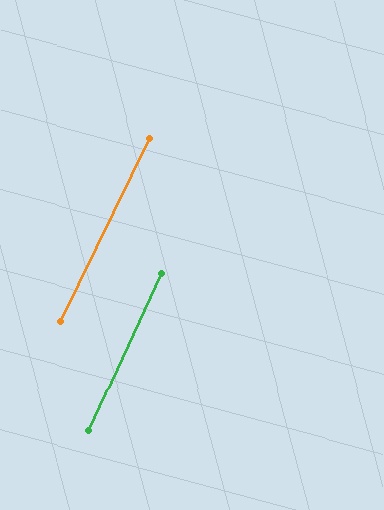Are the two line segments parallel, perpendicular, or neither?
Parallel — their directions differ by only 1.4°.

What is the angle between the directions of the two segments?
Approximately 1 degree.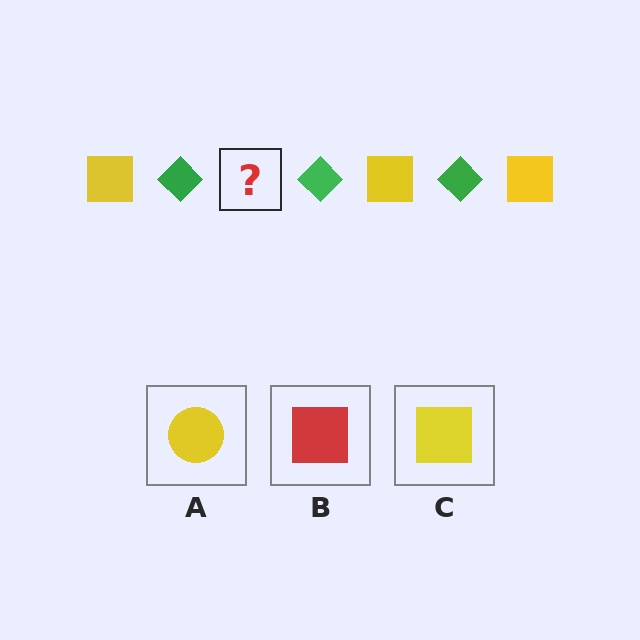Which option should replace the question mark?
Option C.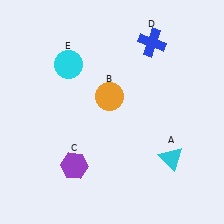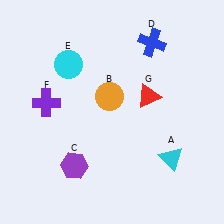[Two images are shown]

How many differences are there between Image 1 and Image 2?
There are 2 differences between the two images.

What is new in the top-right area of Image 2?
A red triangle (G) was added in the top-right area of Image 2.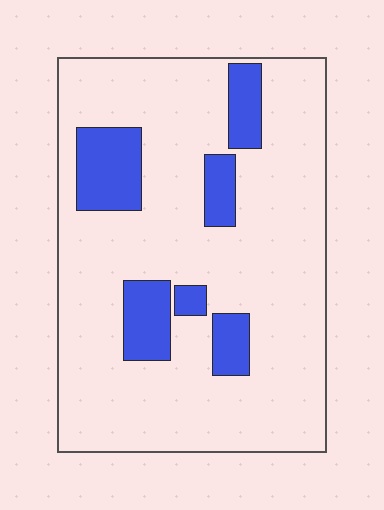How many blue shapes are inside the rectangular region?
6.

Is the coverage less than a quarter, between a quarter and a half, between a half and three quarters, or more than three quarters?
Less than a quarter.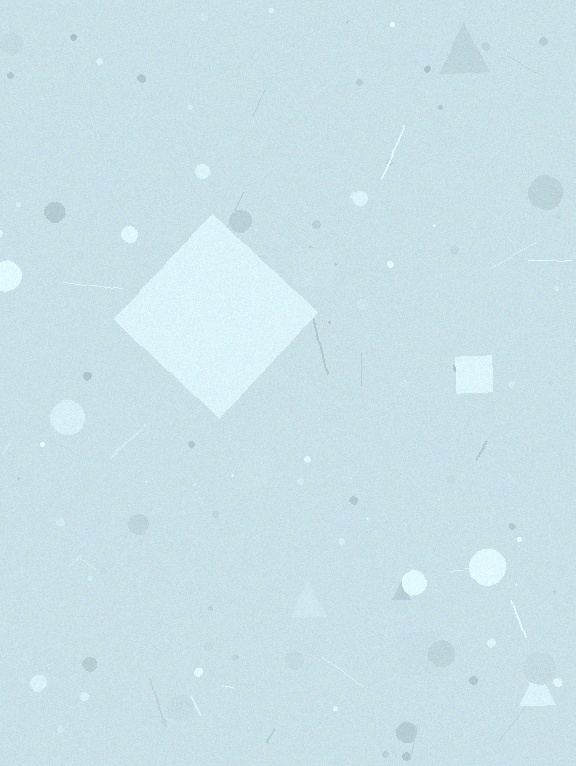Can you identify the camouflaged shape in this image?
The camouflaged shape is a diamond.